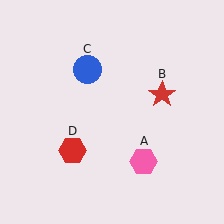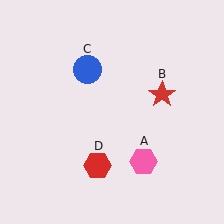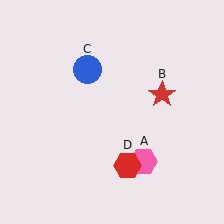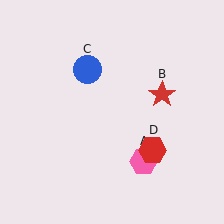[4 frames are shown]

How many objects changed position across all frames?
1 object changed position: red hexagon (object D).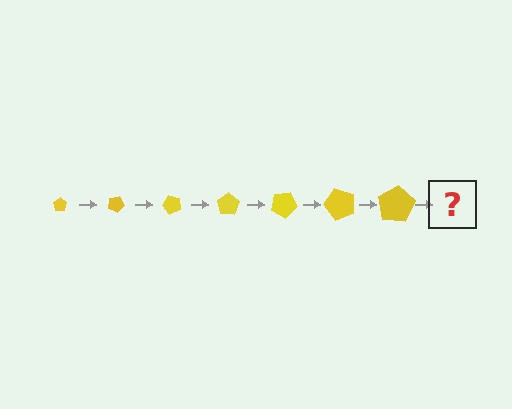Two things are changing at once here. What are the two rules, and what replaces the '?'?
The two rules are that the pentagon grows larger each step and it rotates 25 degrees each step. The '?' should be a pentagon, larger than the previous one and rotated 175 degrees from the start.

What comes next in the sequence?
The next element should be a pentagon, larger than the previous one and rotated 175 degrees from the start.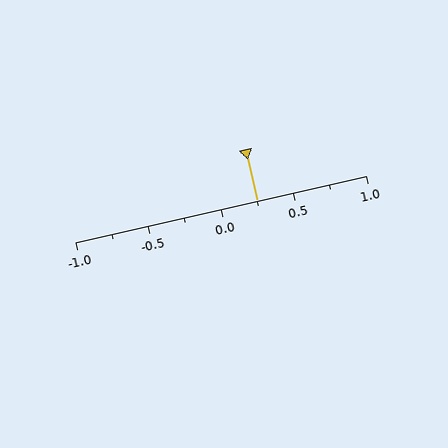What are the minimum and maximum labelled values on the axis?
The axis runs from -1.0 to 1.0.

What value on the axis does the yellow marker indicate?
The marker indicates approximately 0.25.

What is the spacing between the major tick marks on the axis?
The major ticks are spaced 0.5 apart.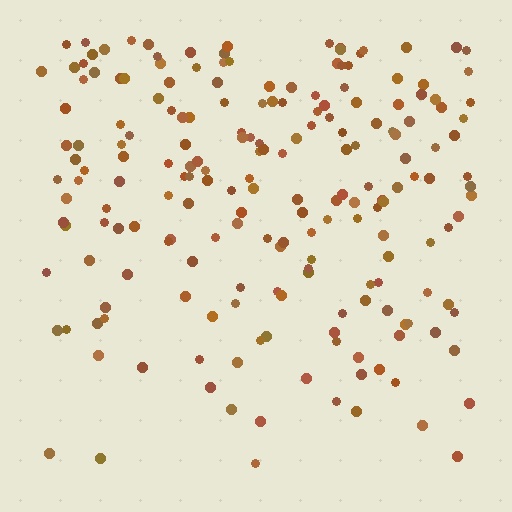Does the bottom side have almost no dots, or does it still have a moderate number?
Still a moderate number, just noticeably fewer than the top.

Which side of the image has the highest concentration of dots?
The top.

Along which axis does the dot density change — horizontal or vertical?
Vertical.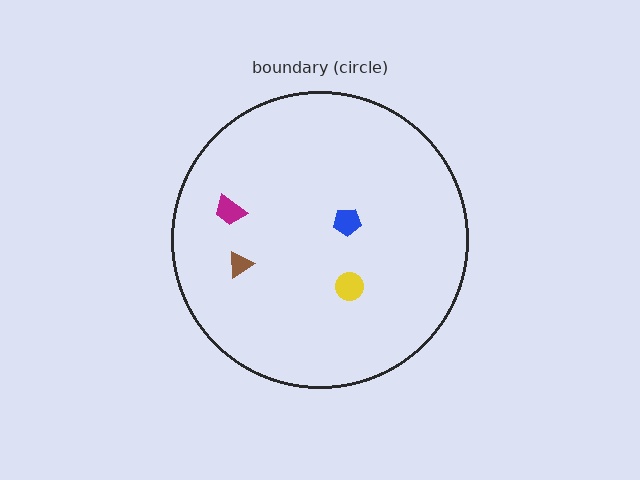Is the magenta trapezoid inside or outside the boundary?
Inside.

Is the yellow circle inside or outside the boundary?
Inside.